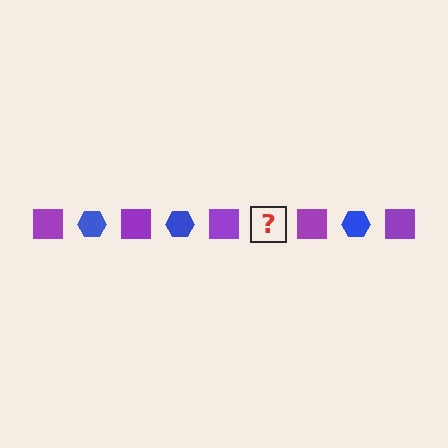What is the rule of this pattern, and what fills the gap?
The rule is that the pattern alternates between purple square and blue hexagon. The gap should be filled with a blue hexagon.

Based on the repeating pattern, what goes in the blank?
The blank should be a blue hexagon.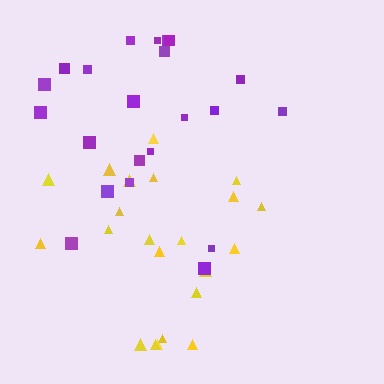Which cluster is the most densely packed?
Purple.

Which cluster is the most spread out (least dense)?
Yellow.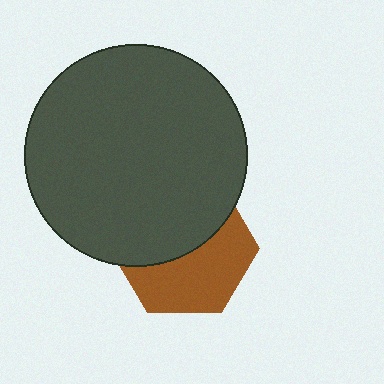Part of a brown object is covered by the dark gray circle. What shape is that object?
It is a hexagon.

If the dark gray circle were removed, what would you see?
You would see the complete brown hexagon.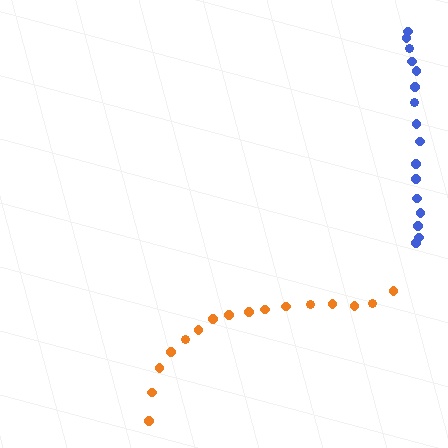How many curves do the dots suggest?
There are 2 distinct paths.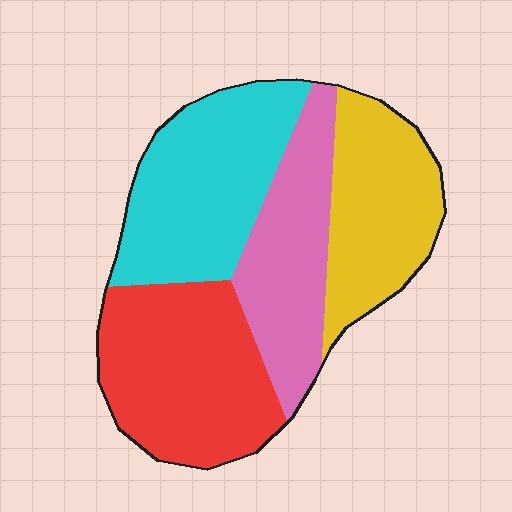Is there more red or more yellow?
Red.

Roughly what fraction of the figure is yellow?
Yellow takes up less than a quarter of the figure.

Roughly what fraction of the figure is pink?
Pink takes up about one fifth (1/5) of the figure.